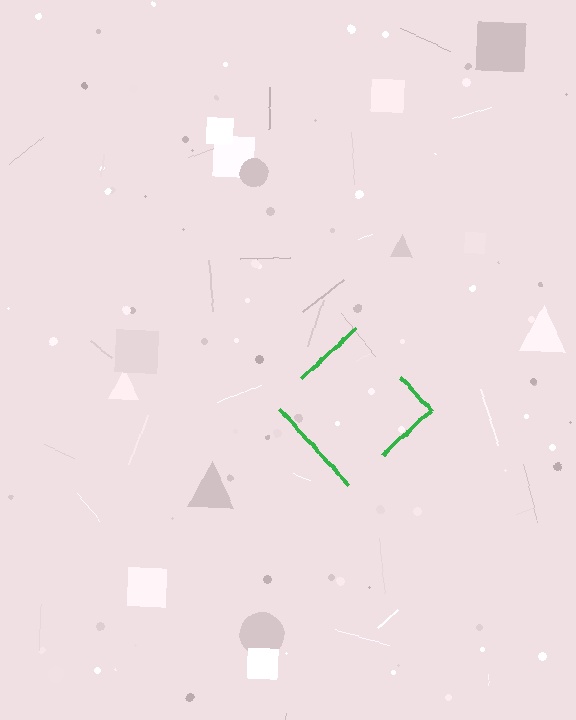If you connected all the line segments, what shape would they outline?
They would outline a diamond.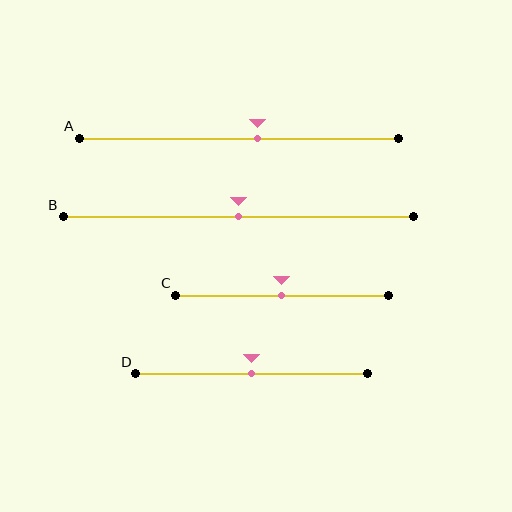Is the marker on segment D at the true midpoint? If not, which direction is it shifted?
Yes, the marker on segment D is at the true midpoint.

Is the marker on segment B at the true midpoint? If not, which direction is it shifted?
Yes, the marker on segment B is at the true midpoint.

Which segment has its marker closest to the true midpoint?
Segment B has its marker closest to the true midpoint.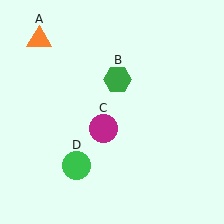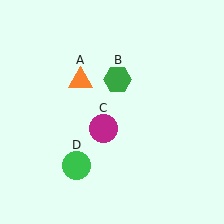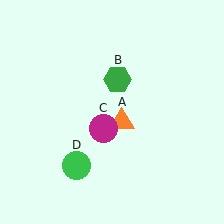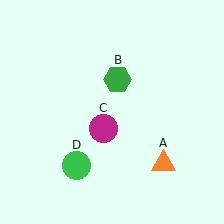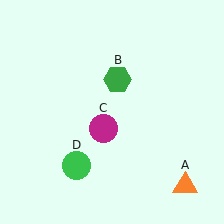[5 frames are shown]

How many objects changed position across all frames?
1 object changed position: orange triangle (object A).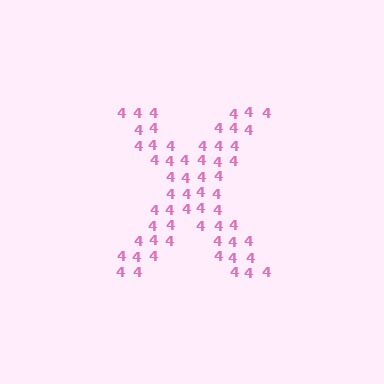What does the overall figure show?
The overall figure shows the letter X.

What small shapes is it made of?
It is made of small digit 4's.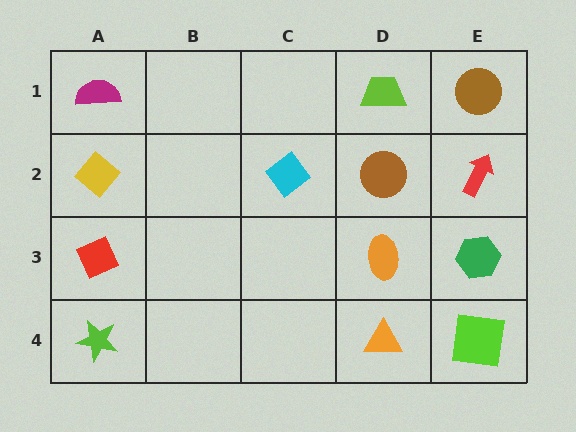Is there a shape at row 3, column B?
No, that cell is empty.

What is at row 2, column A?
A yellow diamond.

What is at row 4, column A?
A lime star.